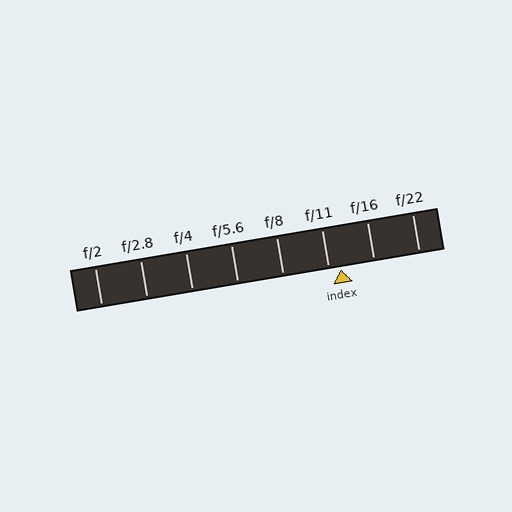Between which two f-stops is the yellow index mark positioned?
The index mark is between f/11 and f/16.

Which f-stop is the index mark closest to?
The index mark is closest to f/11.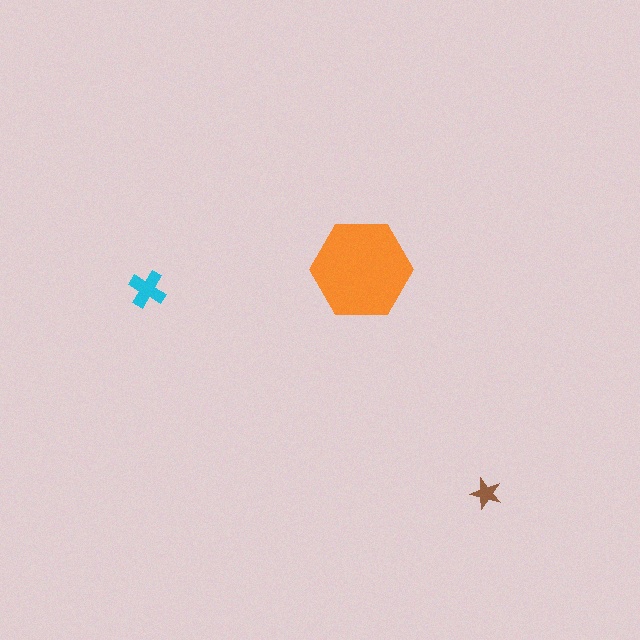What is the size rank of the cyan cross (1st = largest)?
2nd.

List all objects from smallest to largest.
The brown star, the cyan cross, the orange hexagon.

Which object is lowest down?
The brown star is bottommost.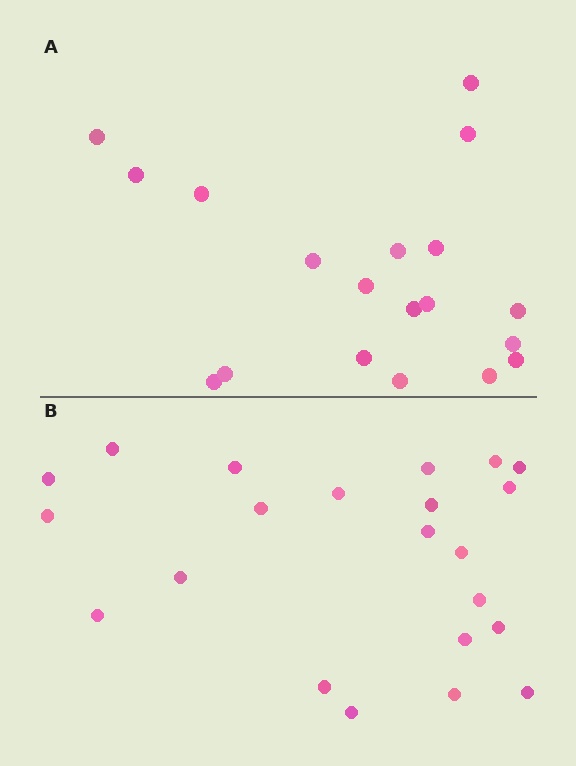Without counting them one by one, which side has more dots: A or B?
Region B (the bottom region) has more dots.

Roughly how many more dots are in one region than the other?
Region B has just a few more — roughly 2 or 3 more dots than region A.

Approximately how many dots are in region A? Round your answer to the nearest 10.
About 20 dots. (The exact count is 19, which rounds to 20.)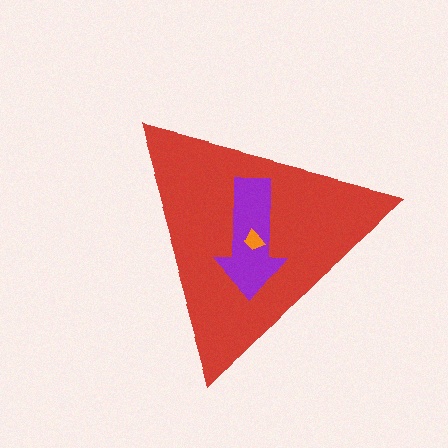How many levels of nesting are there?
3.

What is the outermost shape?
The red triangle.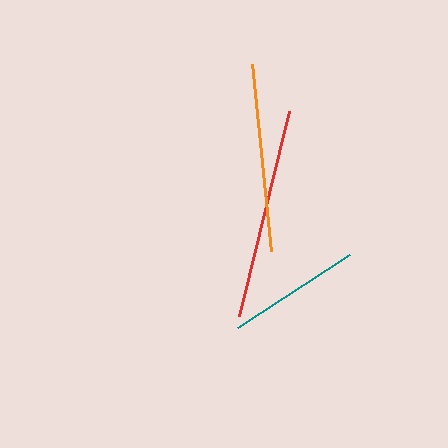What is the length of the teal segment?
The teal segment is approximately 134 pixels long.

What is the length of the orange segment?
The orange segment is approximately 187 pixels long.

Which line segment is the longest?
The red line is the longest at approximately 210 pixels.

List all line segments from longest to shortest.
From longest to shortest: red, orange, teal.